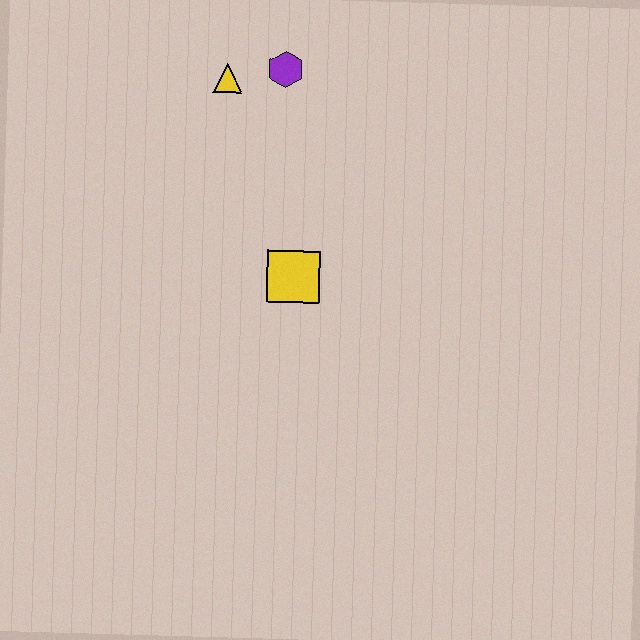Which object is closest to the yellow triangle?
The purple hexagon is closest to the yellow triangle.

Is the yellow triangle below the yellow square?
No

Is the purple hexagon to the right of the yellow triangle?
Yes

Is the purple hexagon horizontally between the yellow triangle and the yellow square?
Yes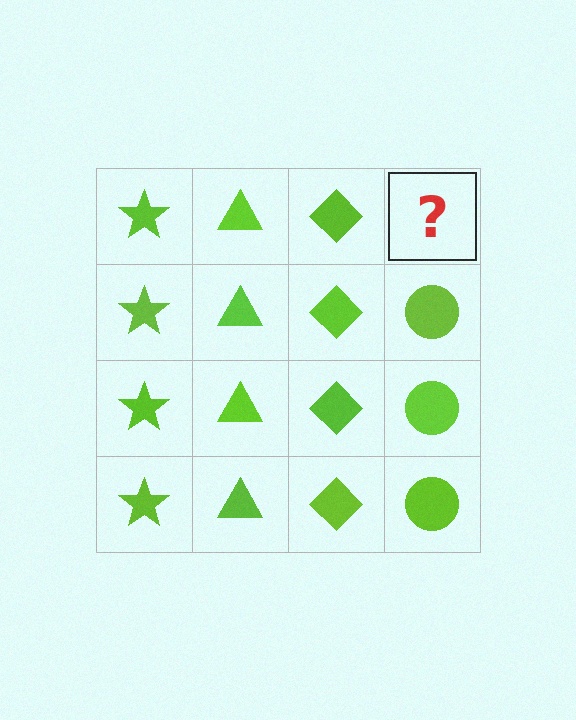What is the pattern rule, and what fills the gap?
The rule is that each column has a consistent shape. The gap should be filled with a lime circle.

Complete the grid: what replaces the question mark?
The question mark should be replaced with a lime circle.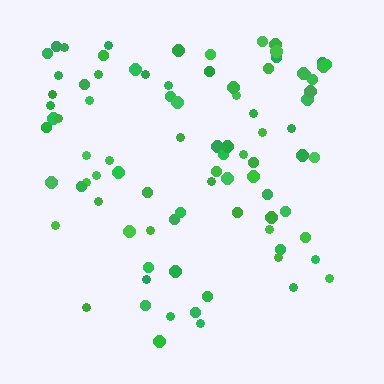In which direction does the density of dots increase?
From bottom to top, with the top side densest.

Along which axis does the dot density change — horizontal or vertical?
Vertical.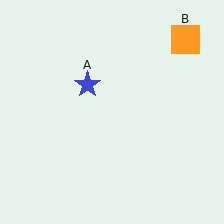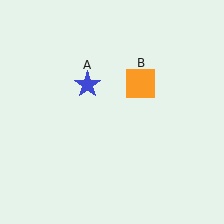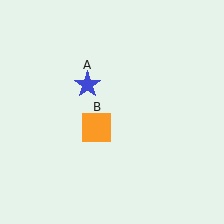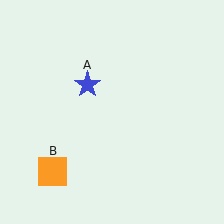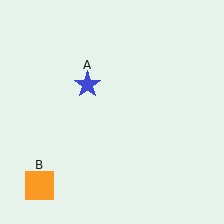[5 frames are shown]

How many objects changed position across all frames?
1 object changed position: orange square (object B).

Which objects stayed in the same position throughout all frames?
Blue star (object A) remained stationary.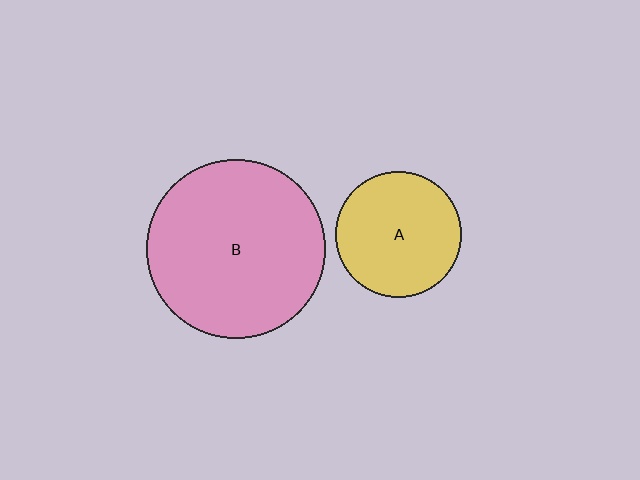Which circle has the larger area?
Circle B (pink).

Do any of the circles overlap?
No, none of the circles overlap.